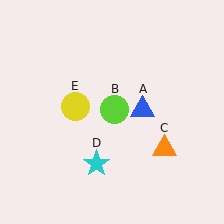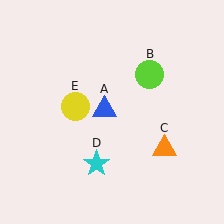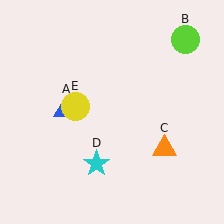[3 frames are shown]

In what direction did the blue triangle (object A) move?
The blue triangle (object A) moved left.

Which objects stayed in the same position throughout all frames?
Orange triangle (object C) and cyan star (object D) and yellow circle (object E) remained stationary.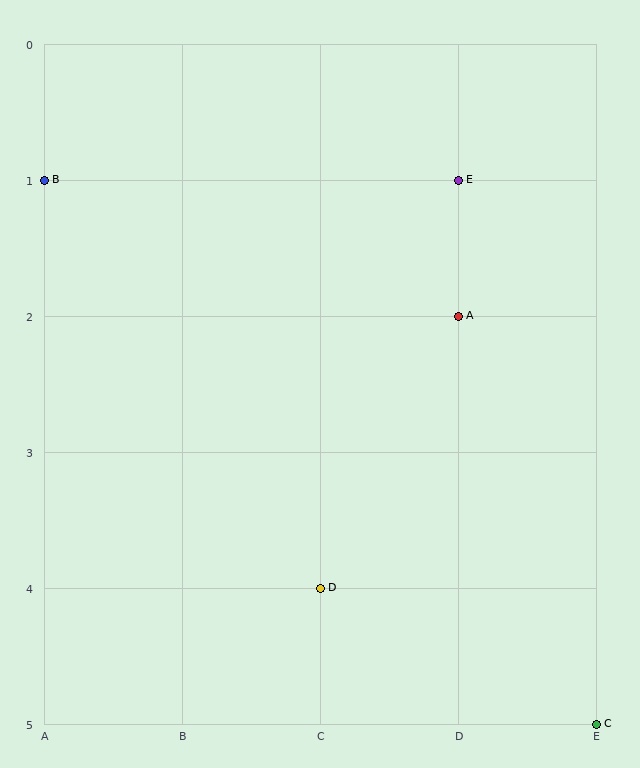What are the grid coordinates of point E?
Point E is at grid coordinates (D, 1).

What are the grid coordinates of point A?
Point A is at grid coordinates (D, 2).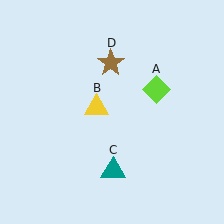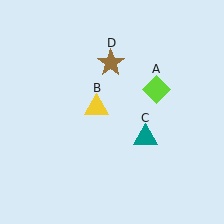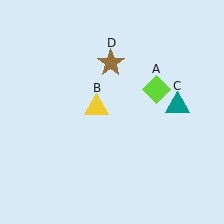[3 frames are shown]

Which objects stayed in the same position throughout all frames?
Lime diamond (object A) and yellow triangle (object B) and brown star (object D) remained stationary.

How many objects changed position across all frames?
1 object changed position: teal triangle (object C).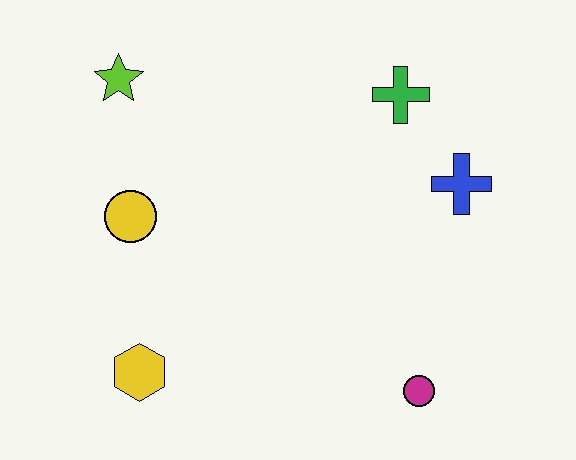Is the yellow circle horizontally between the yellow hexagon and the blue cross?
No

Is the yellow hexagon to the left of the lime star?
No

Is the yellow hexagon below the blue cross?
Yes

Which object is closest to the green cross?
The blue cross is closest to the green cross.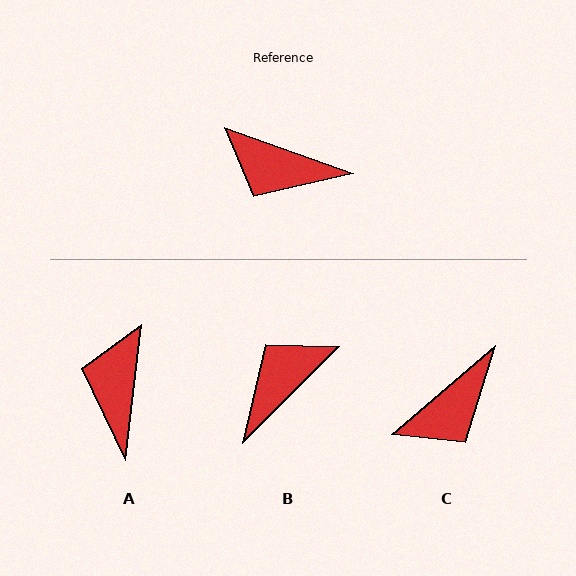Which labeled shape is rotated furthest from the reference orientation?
B, about 115 degrees away.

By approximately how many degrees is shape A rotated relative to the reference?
Approximately 77 degrees clockwise.